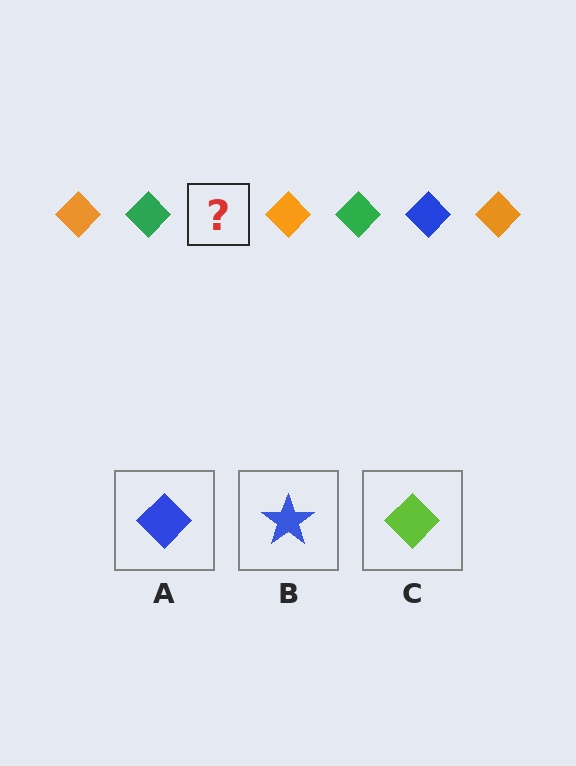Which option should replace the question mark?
Option A.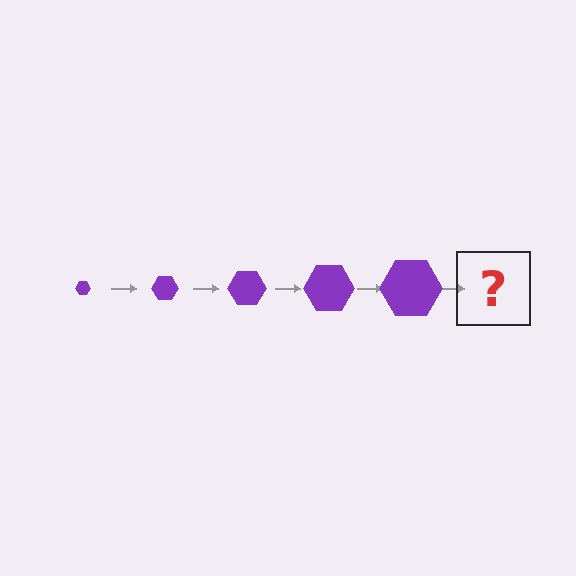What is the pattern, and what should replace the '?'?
The pattern is that the hexagon gets progressively larger each step. The '?' should be a purple hexagon, larger than the previous one.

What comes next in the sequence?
The next element should be a purple hexagon, larger than the previous one.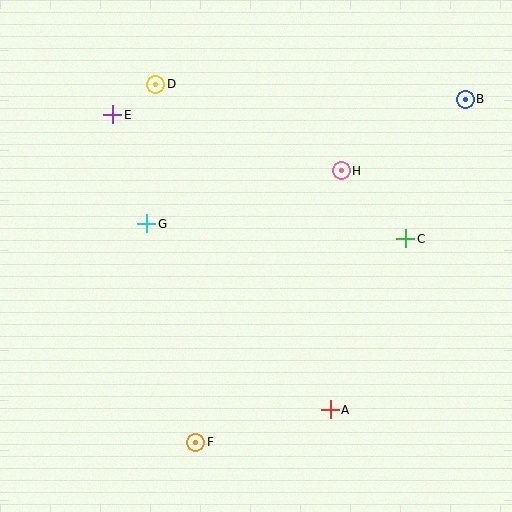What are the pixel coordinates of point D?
Point D is at (156, 84).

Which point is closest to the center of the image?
Point G at (147, 224) is closest to the center.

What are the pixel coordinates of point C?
Point C is at (406, 239).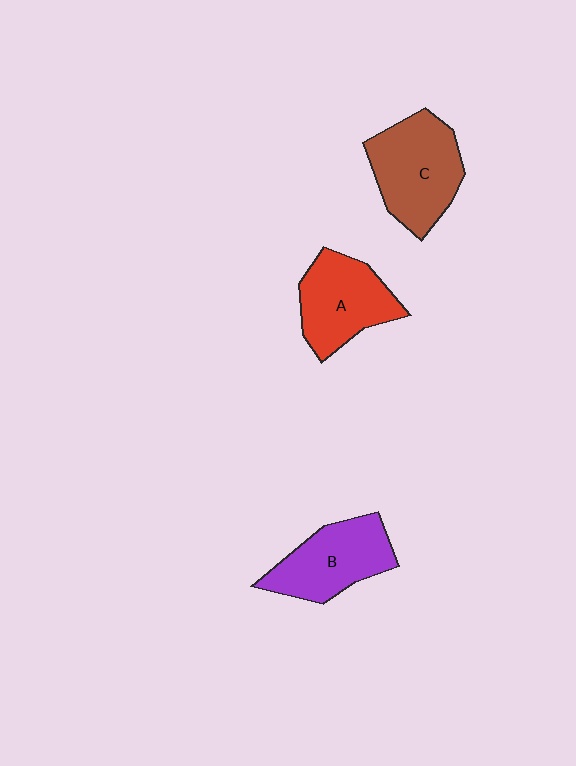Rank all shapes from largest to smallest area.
From largest to smallest: C (brown), B (purple), A (red).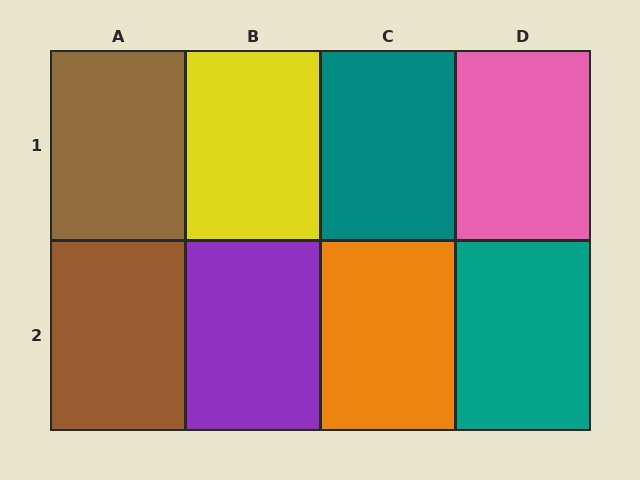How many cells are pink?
1 cell is pink.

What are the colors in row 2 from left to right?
Brown, purple, orange, teal.